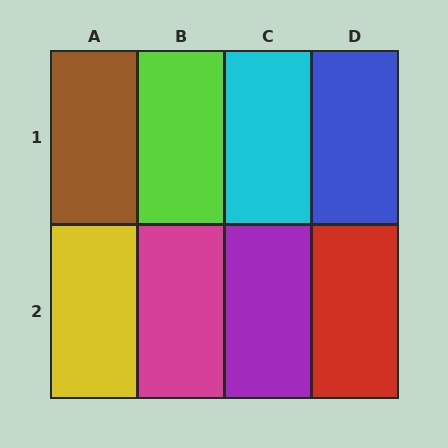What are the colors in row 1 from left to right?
Brown, lime, cyan, blue.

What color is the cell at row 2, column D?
Red.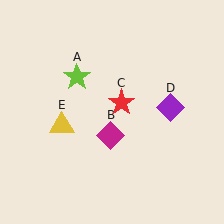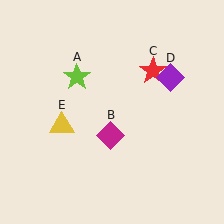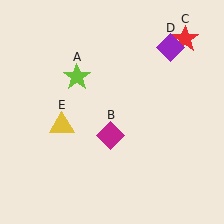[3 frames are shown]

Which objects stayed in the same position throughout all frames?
Lime star (object A) and magenta diamond (object B) and yellow triangle (object E) remained stationary.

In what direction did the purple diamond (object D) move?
The purple diamond (object D) moved up.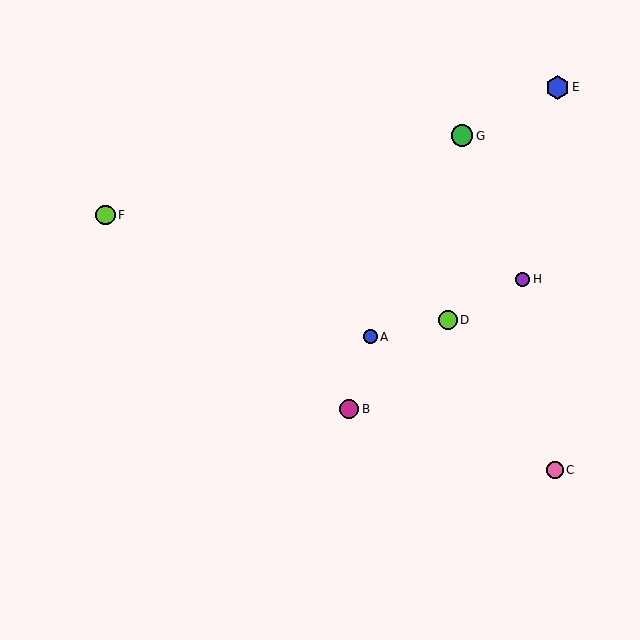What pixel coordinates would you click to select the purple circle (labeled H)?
Click at (523, 279) to select the purple circle H.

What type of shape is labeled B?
Shape B is a magenta circle.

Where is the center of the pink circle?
The center of the pink circle is at (555, 470).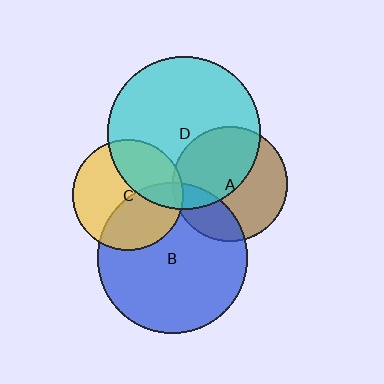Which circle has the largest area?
Circle D (cyan).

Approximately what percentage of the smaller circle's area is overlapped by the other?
Approximately 25%.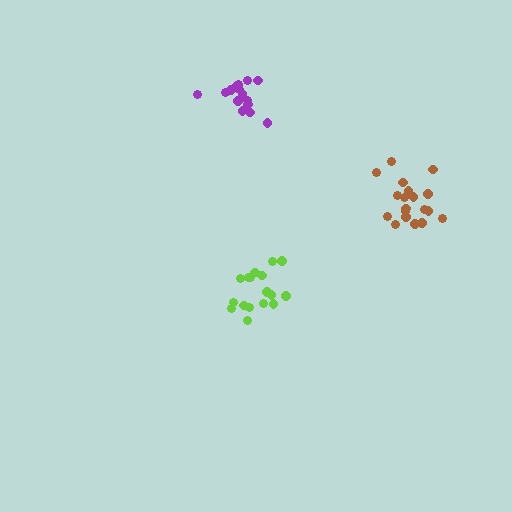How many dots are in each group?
Group 1: 16 dots, Group 2: 17 dots, Group 3: 19 dots (52 total).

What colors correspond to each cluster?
The clusters are colored: purple, lime, brown.